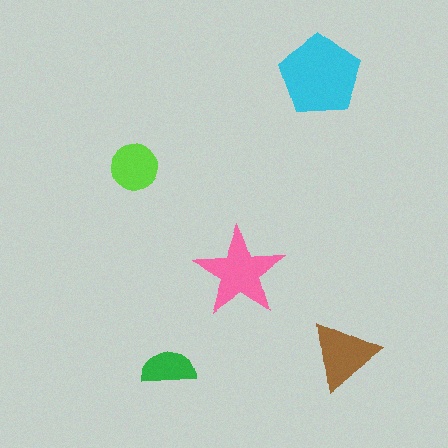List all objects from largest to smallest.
The cyan pentagon, the pink star, the brown triangle, the lime circle, the green semicircle.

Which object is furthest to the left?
The lime circle is leftmost.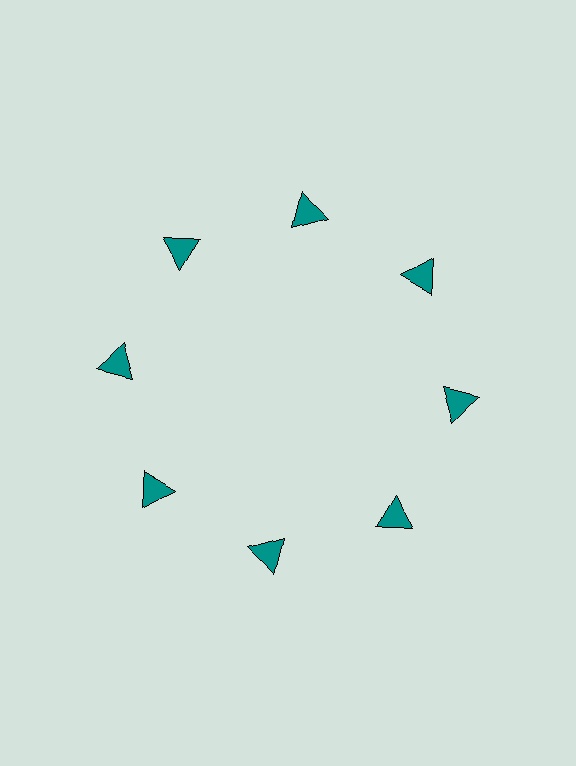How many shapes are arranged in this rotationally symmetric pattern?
There are 8 shapes, arranged in 8 groups of 1.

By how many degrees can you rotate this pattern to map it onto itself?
The pattern maps onto itself every 45 degrees of rotation.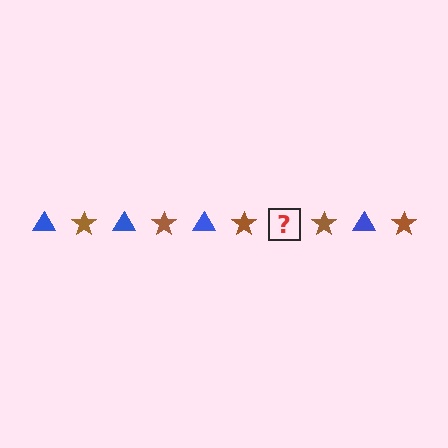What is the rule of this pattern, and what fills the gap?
The rule is that the pattern alternates between blue triangle and brown star. The gap should be filled with a blue triangle.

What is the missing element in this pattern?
The missing element is a blue triangle.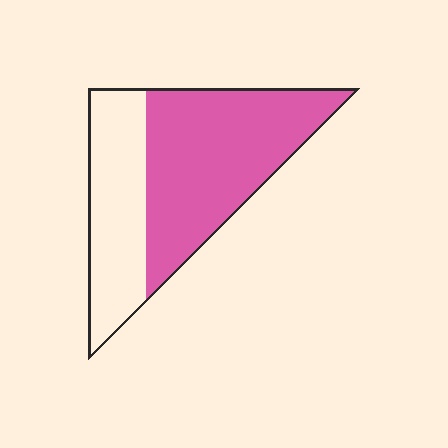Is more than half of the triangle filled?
Yes.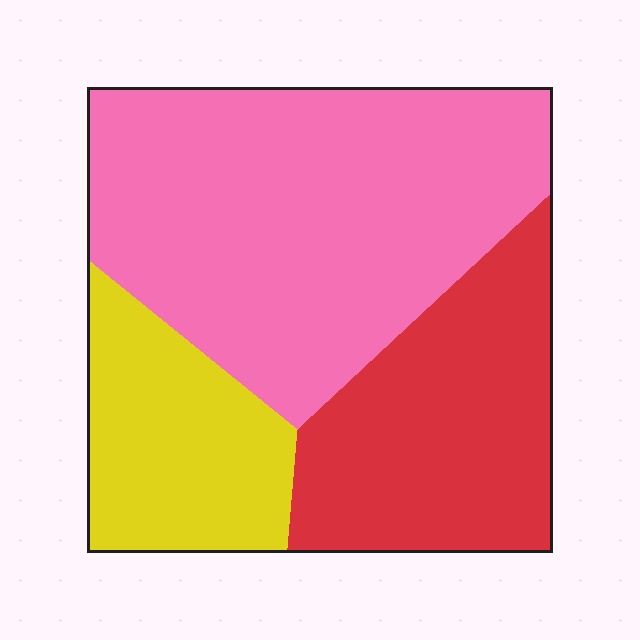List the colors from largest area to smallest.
From largest to smallest: pink, red, yellow.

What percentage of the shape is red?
Red takes up about one quarter (1/4) of the shape.